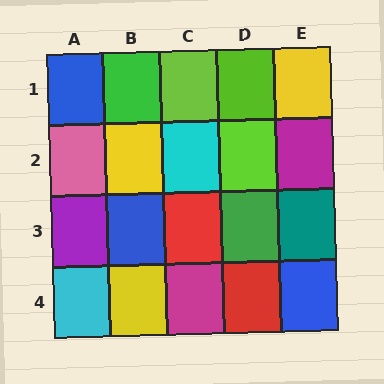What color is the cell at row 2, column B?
Yellow.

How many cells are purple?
1 cell is purple.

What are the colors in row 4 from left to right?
Cyan, yellow, magenta, red, blue.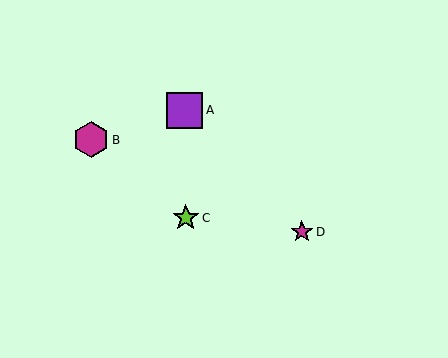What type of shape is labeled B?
Shape B is a magenta hexagon.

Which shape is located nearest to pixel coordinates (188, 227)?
The lime star (labeled C) at (186, 218) is nearest to that location.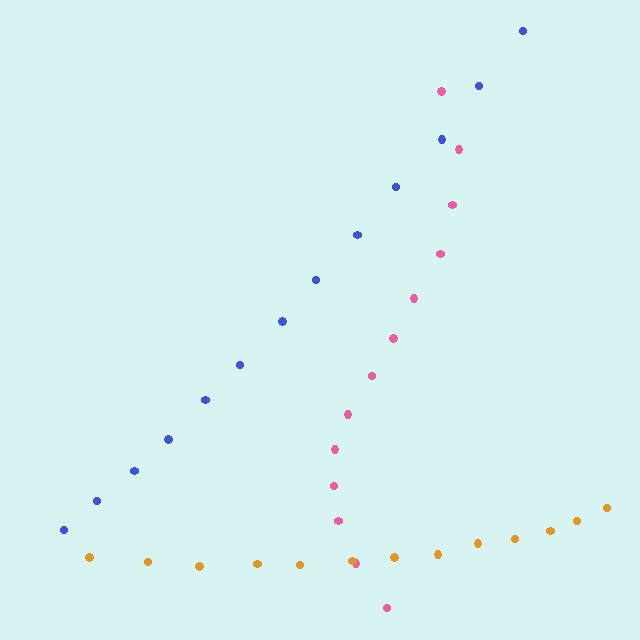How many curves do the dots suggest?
There are 3 distinct paths.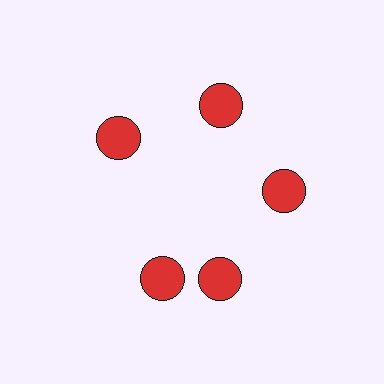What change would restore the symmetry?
The symmetry would be restored by rotating it back into even spacing with its neighbors so that all 5 circles sit at equal angles and equal distance from the center.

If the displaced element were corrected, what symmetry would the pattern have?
It would have 5-fold rotational symmetry — the pattern would map onto itself every 72 degrees.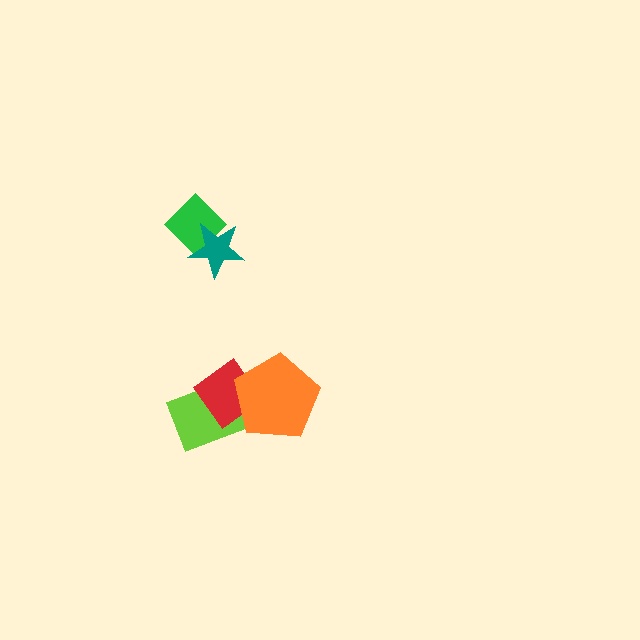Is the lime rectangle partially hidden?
Yes, it is partially covered by another shape.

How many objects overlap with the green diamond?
1 object overlaps with the green diamond.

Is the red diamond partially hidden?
Yes, it is partially covered by another shape.